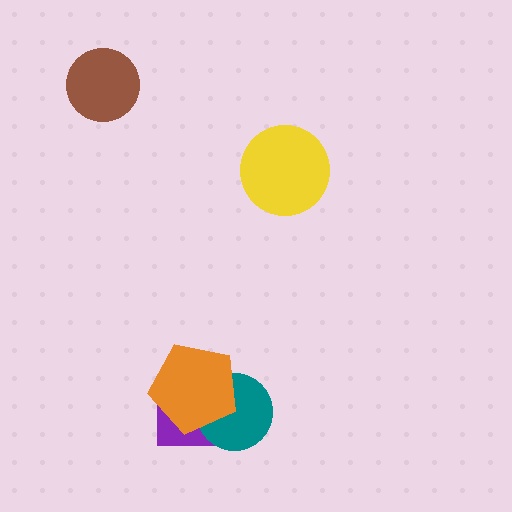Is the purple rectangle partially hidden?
Yes, it is partially covered by another shape.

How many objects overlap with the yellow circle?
0 objects overlap with the yellow circle.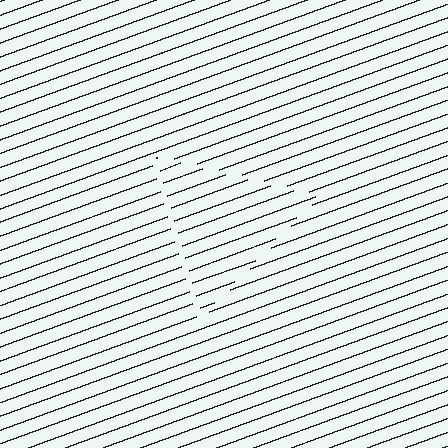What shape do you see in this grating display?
An illusory triangle. The interior of the shape contains the same grating, shifted by half a period — the contour is defined by the phase discontinuity where line-ends from the inner and outer gratings abut.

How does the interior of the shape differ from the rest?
The interior of the shape contains the same grating, shifted by half a period — the contour is defined by the phase discontinuity where line-ends from the inner and outer gratings abut.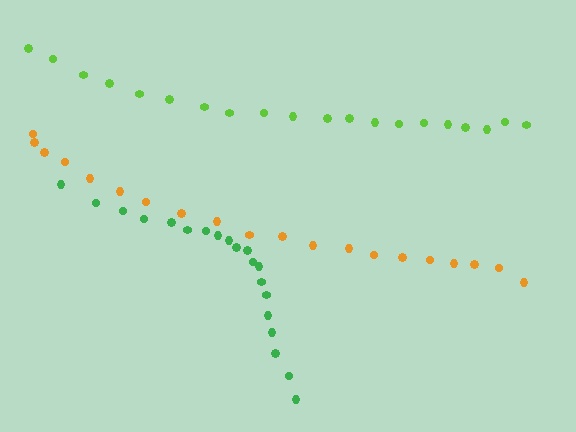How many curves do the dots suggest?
There are 3 distinct paths.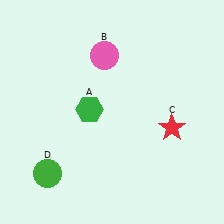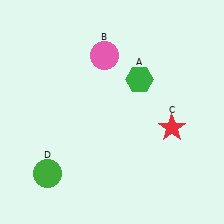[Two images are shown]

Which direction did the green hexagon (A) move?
The green hexagon (A) moved right.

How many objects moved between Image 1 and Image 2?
1 object moved between the two images.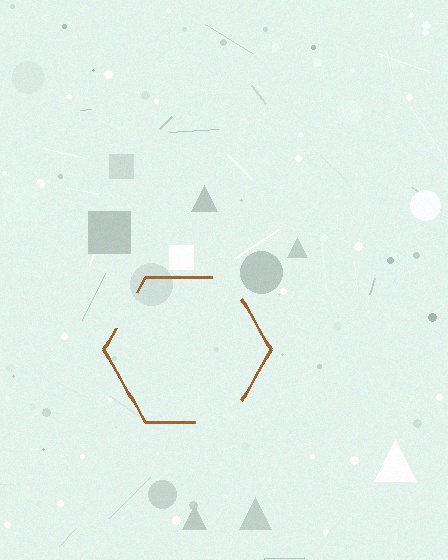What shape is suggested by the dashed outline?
The dashed outline suggests a hexagon.